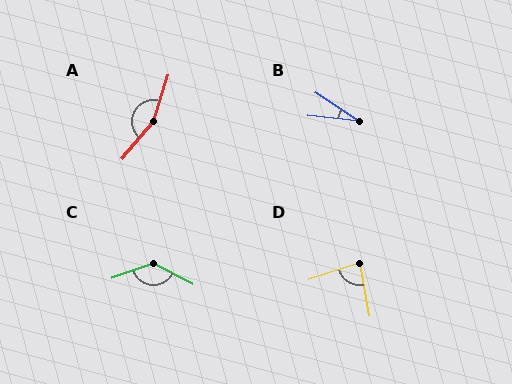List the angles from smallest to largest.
B (27°), D (83°), C (133°), A (157°).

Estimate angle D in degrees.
Approximately 83 degrees.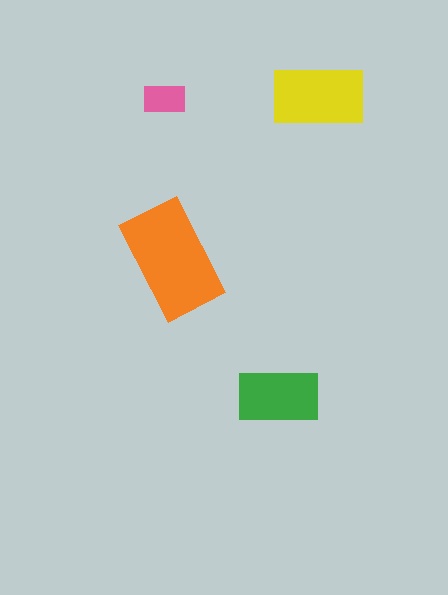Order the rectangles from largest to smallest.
the orange one, the yellow one, the green one, the pink one.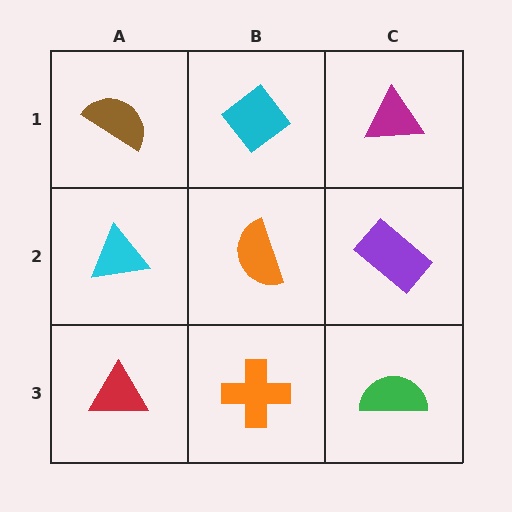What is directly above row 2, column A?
A brown semicircle.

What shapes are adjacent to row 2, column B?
A cyan diamond (row 1, column B), an orange cross (row 3, column B), a cyan triangle (row 2, column A), a purple rectangle (row 2, column C).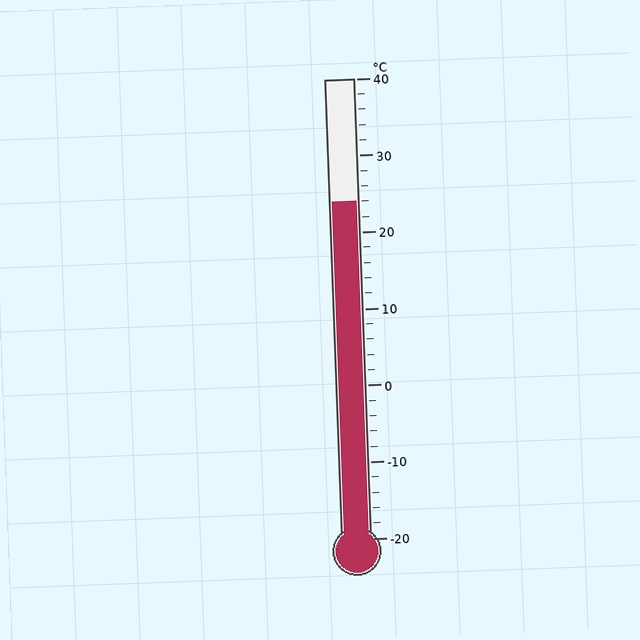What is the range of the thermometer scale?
The thermometer scale ranges from -20°C to 40°C.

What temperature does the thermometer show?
The thermometer shows approximately 24°C.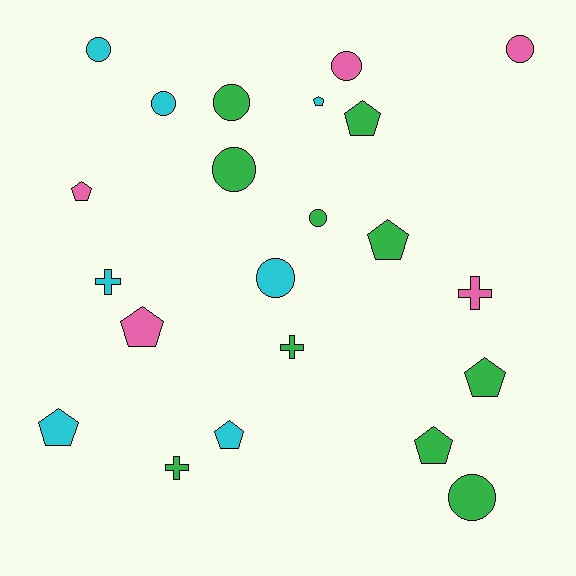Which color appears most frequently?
Green, with 10 objects.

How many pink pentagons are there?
There are 2 pink pentagons.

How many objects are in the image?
There are 22 objects.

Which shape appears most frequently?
Pentagon, with 9 objects.